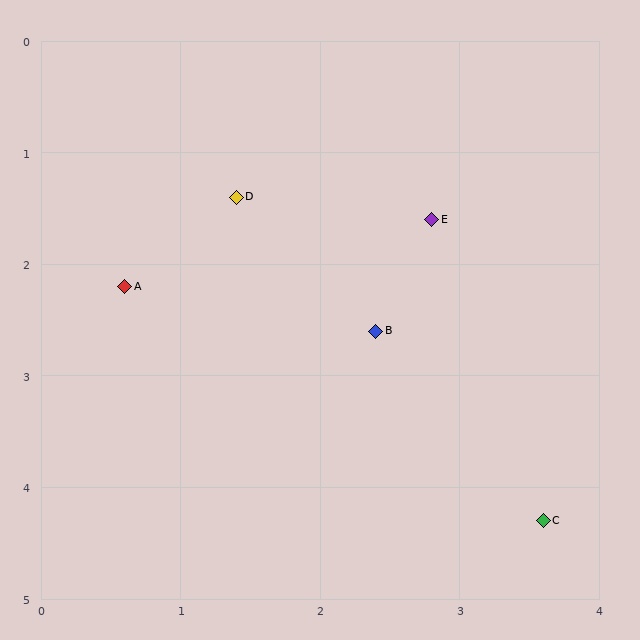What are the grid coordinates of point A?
Point A is at approximately (0.6, 2.2).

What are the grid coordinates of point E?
Point E is at approximately (2.8, 1.6).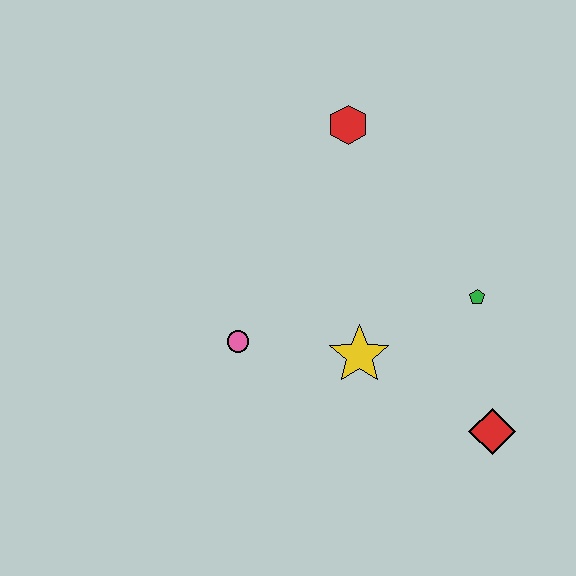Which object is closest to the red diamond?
The green pentagon is closest to the red diamond.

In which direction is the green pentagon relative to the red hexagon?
The green pentagon is below the red hexagon.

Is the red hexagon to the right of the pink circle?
Yes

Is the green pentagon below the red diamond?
No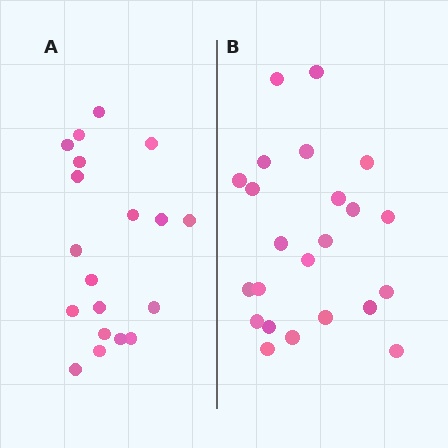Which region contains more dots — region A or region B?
Region B (the right region) has more dots.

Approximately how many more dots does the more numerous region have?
Region B has about 4 more dots than region A.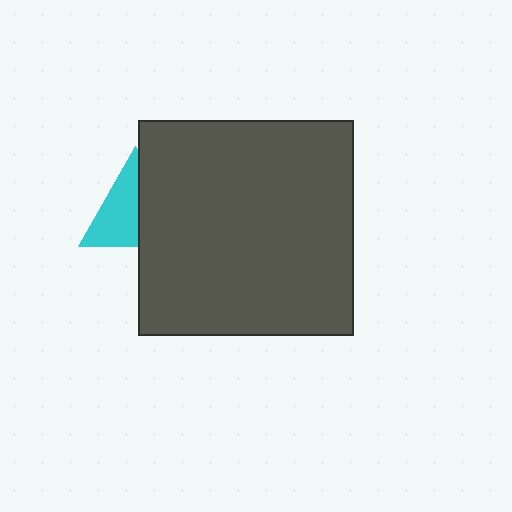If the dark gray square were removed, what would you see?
You would see the complete cyan triangle.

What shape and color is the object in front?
The object in front is a dark gray square.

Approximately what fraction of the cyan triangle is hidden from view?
Roughly 47% of the cyan triangle is hidden behind the dark gray square.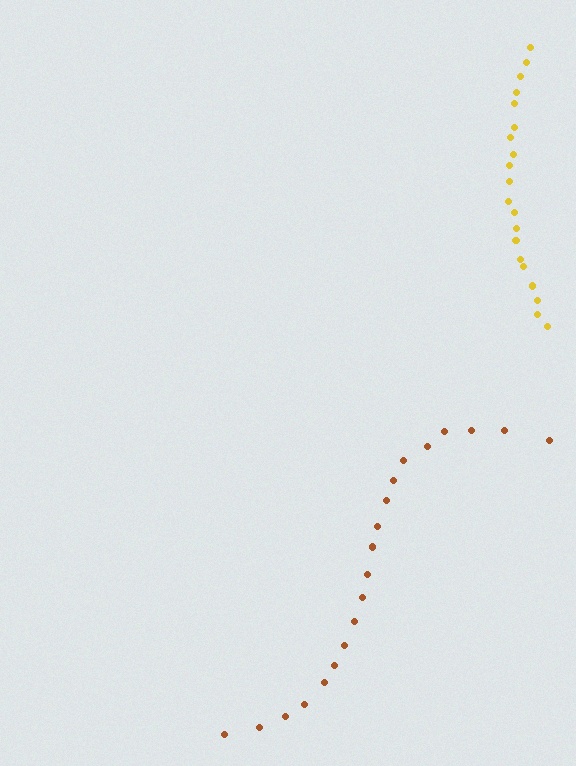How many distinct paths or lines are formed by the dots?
There are 2 distinct paths.